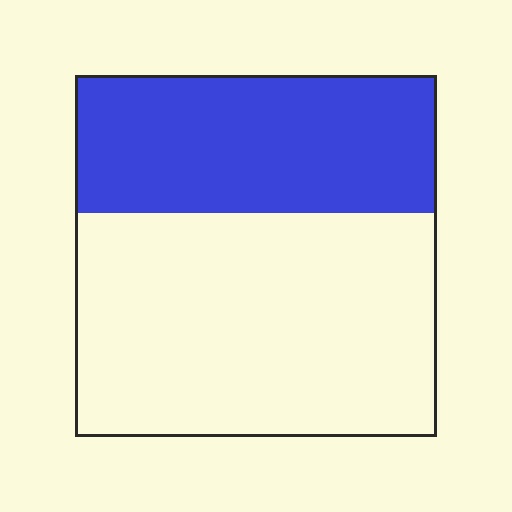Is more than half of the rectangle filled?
No.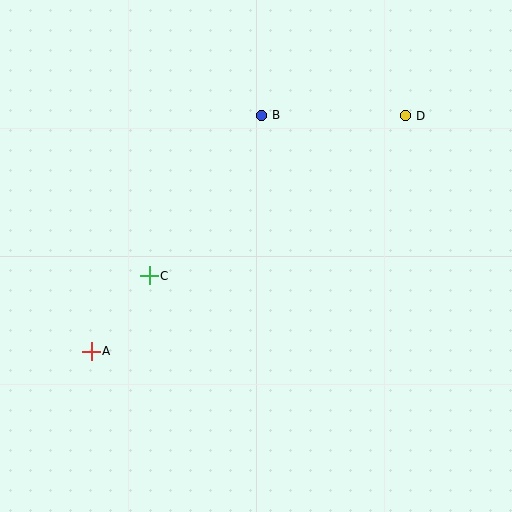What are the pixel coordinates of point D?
Point D is at (405, 116).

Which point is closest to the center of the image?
Point C at (149, 276) is closest to the center.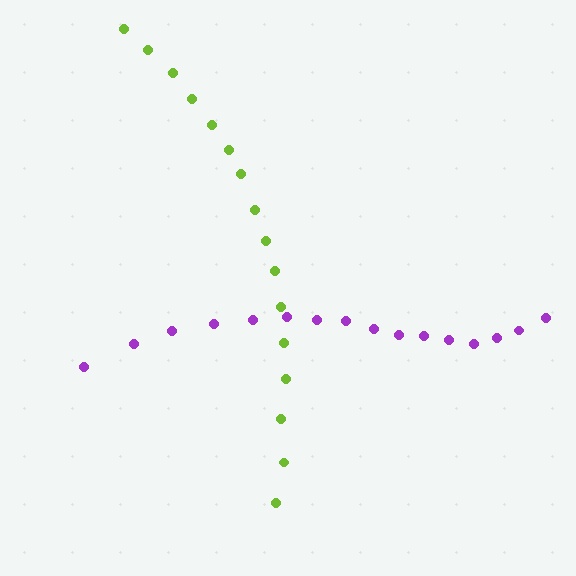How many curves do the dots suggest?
There are 2 distinct paths.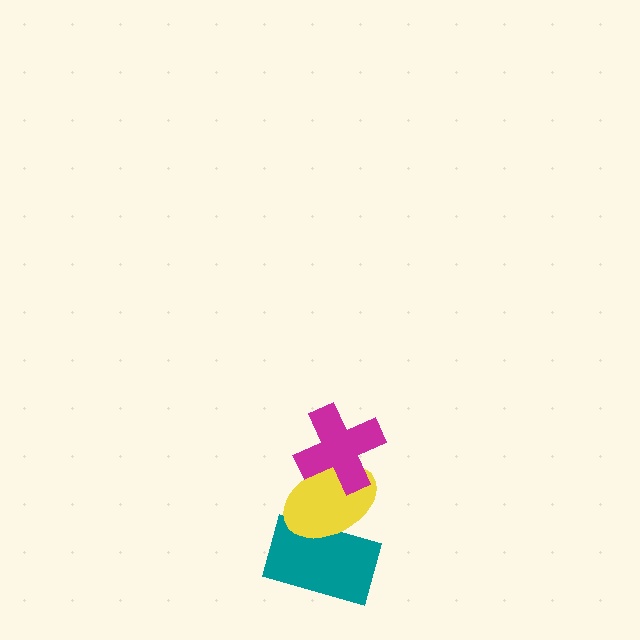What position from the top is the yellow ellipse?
The yellow ellipse is 2nd from the top.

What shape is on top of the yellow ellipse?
The magenta cross is on top of the yellow ellipse.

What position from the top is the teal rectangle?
The teal rectangle is 3rd from the top.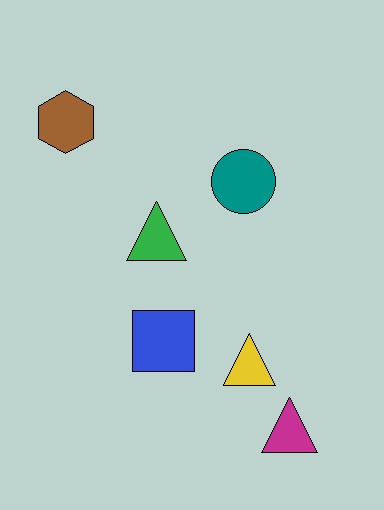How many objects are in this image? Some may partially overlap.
There are 6 objects.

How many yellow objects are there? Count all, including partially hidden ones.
There is 1 yellow object.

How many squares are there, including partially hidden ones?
There is 1 square.